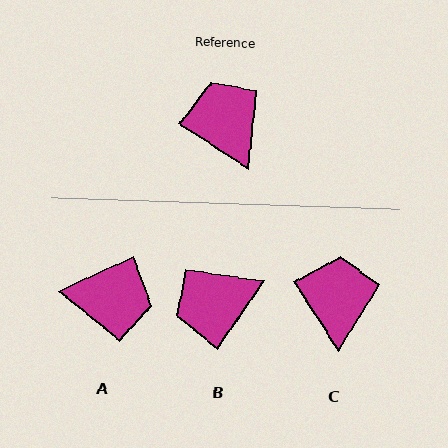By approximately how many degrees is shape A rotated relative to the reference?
Approximately 122 degrees clockwise.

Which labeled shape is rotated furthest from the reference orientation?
A, about 122 degrees away.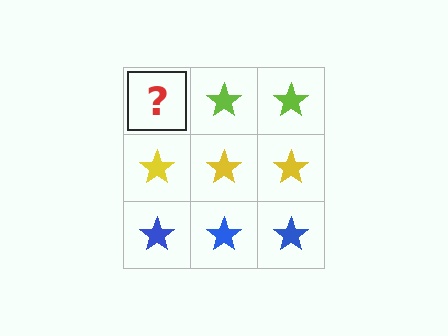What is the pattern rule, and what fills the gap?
The rule is that each row has a consistent color. The gap should be filled with a lime star.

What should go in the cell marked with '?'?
The missing cell should contain a lime star.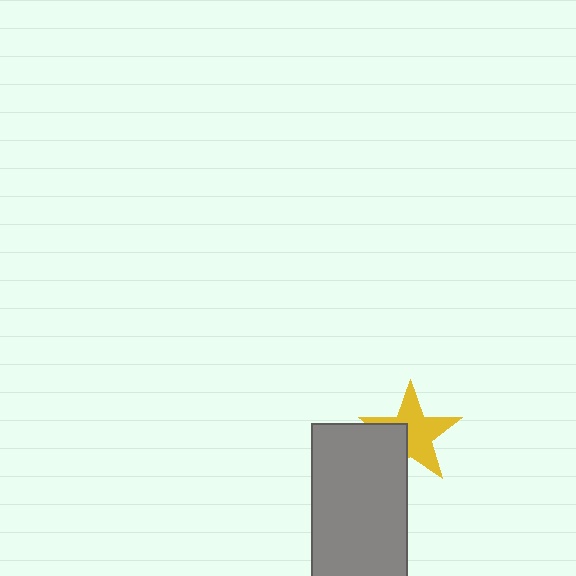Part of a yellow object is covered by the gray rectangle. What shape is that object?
It is a star.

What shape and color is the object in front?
The object in front is a gray rectangle.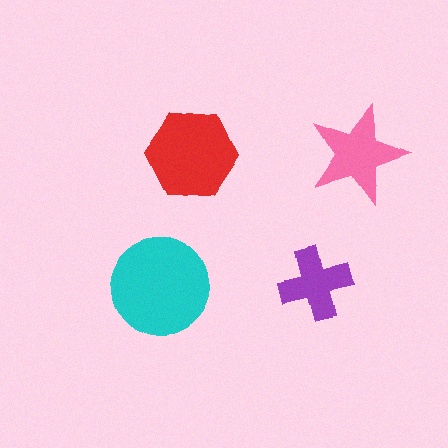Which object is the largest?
The cyan circle.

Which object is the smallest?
The purple cross.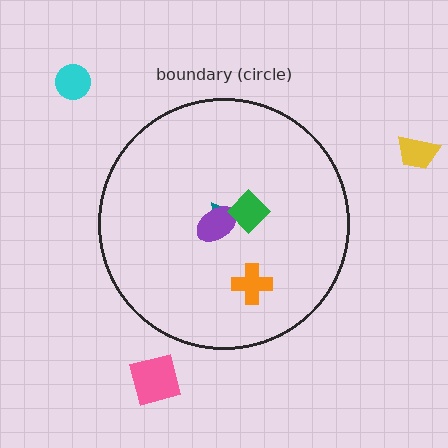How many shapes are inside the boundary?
4 inside, 3 outside.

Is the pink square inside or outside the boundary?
Outside.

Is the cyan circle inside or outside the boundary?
Outside.